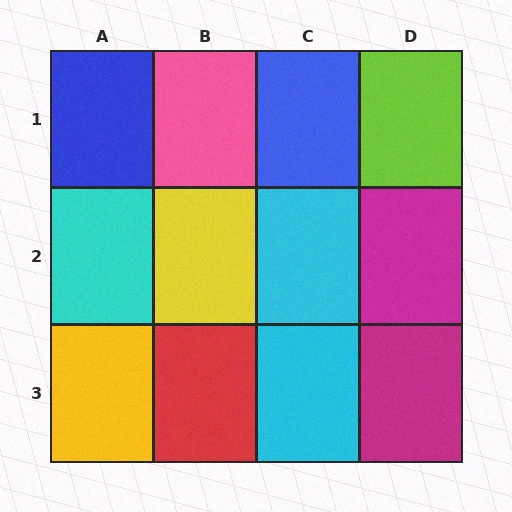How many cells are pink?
1 cell is pink.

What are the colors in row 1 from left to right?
Blue, pink, blue, lime.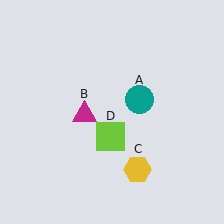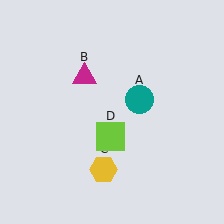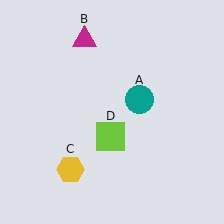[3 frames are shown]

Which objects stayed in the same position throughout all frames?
Teal circle (object A) and lime square (object D) remained stationary.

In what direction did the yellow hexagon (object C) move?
The yellow hexagon (object C) moved left.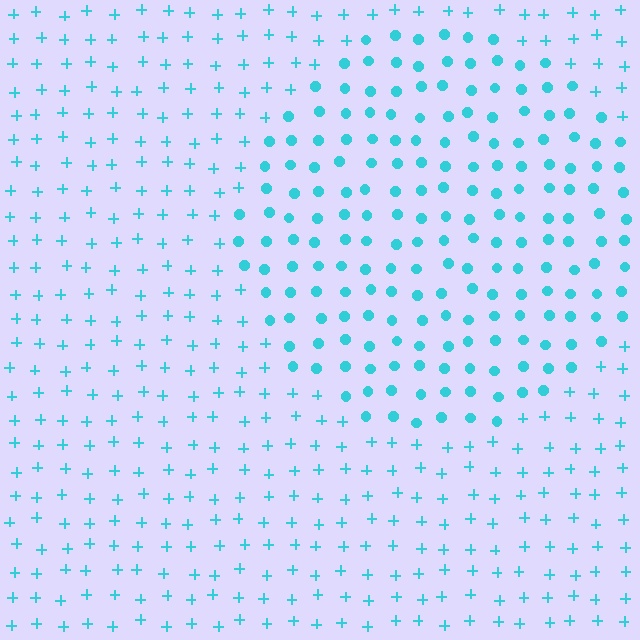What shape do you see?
I see a circle.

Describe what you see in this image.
The image is filled with small cyan elements arranged in a uniform grid. A circle-shaped region contains circles, while the surrounding area contains plus signs. The boundary is defined purely by the change in element shape.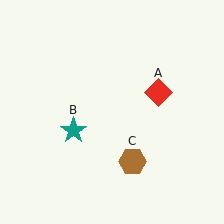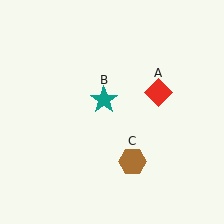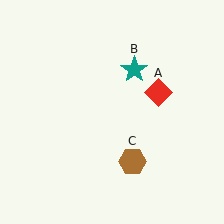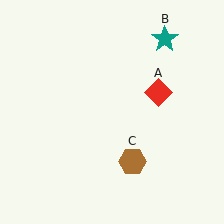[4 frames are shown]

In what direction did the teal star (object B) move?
The teal star (object B) moved up and to the right.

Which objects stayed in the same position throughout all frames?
Red diamond (object A) and brown hexagon (object C) remained stationary.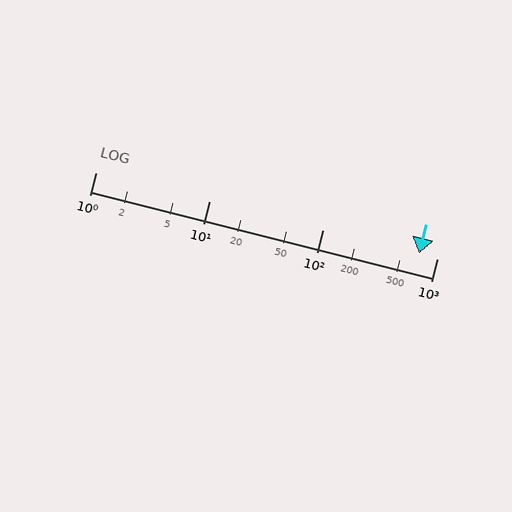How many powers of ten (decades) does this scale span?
The scale spans 3 decades, from 1 to 1000.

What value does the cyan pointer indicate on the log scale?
The pointer indicates approximately 690.